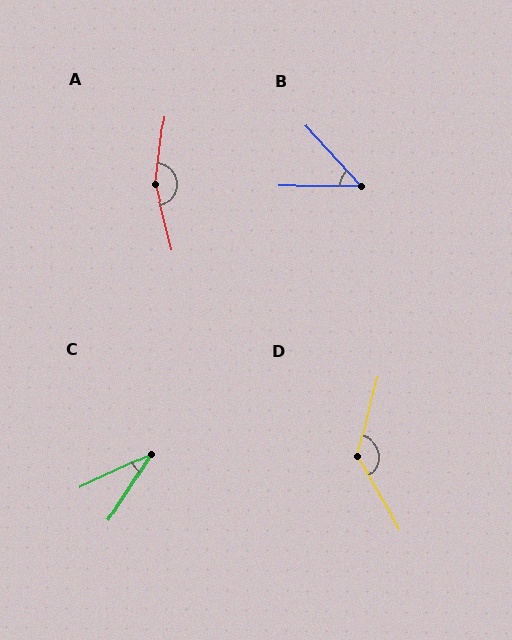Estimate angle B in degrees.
Approximately 48 degrees.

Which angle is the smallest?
C, at approximately 32 degrees.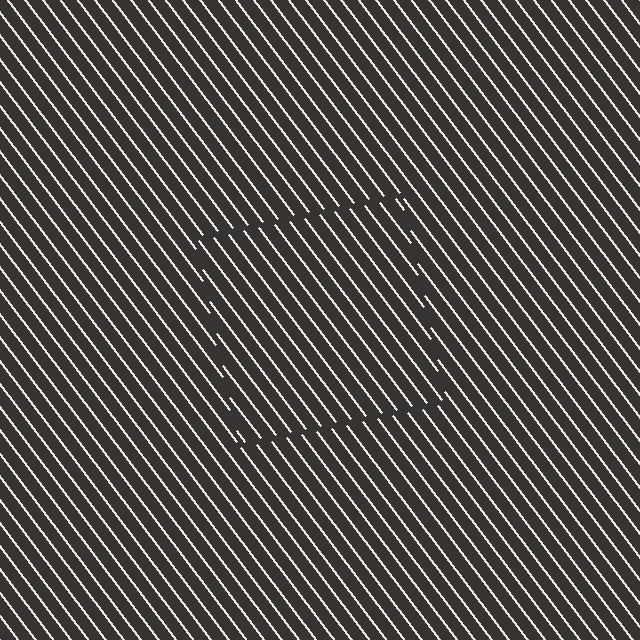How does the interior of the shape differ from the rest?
The interior of the shape contains the same grating, shifted by half a period — the contour is defined by the phase discontinuity where line-ends from the inner and outer gratings abut.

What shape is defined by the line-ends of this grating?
An illusory square. The interior of the shape contains the same grating, shifted by half a period — the contour is defined by the phase discontinuity where line-ends from the inner and outer gratings abut.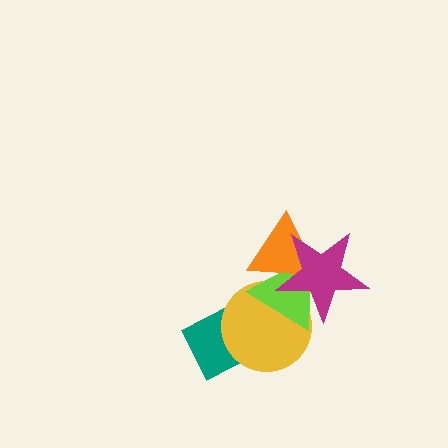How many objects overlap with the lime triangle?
3 objects overlap with the lime triangle.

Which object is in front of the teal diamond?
The yellow circle is in front of the teal diamond.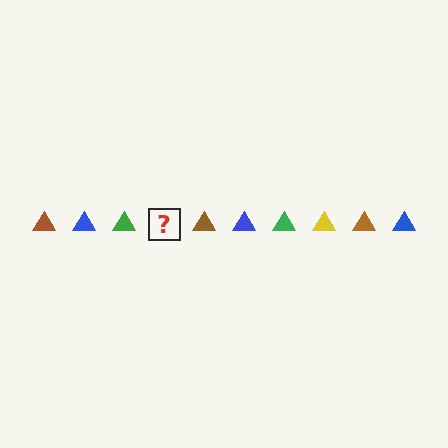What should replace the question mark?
The question mark should be replaced with a yellow triangle.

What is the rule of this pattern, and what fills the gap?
The rule is that the pattern cycles through brown, blue, green, yellow triangles. The gap should be filled with a yellow triangle.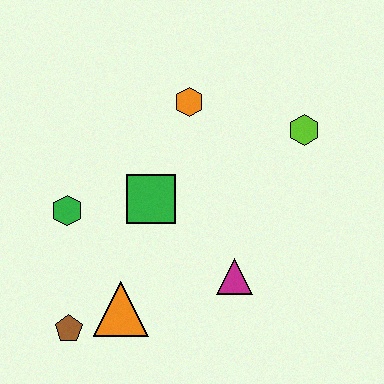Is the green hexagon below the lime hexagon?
Yes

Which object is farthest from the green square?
The lime hexagon is farthest from the green square.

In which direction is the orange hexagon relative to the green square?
The orange hexagon is above the green square.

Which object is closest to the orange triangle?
The brown pentagon is closest to the orange triangle.